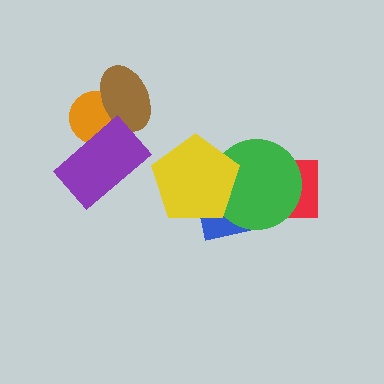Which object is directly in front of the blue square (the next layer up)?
The green circle is directly in front of the blue square.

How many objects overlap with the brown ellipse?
2 objects overlap with the brown ellipse.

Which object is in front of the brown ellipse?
The purple rectangle is in front of the brown ellipse.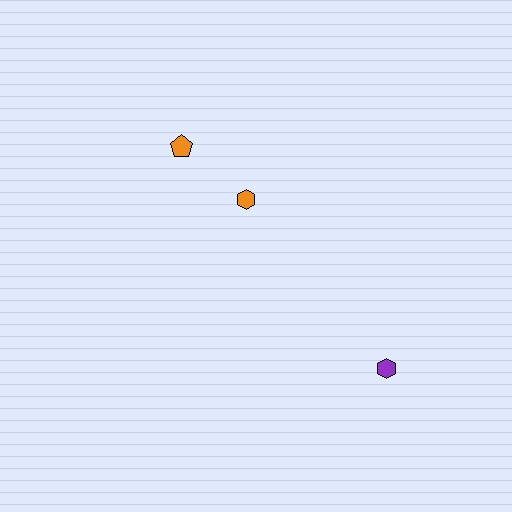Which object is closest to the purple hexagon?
The orange hexagon is closest to the purple hexagon.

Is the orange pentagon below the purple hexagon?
No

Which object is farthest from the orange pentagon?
The purple hexagon is farthest from the orange pentagon.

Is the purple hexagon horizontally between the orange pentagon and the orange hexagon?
No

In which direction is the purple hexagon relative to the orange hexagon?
The purple hexagon is below the orange hexagon.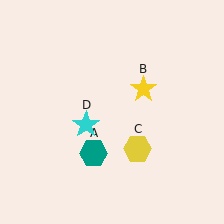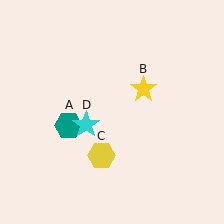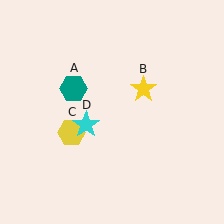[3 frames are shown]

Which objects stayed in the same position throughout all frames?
Yellow star (object B) and cyan star (object D) remained stationary.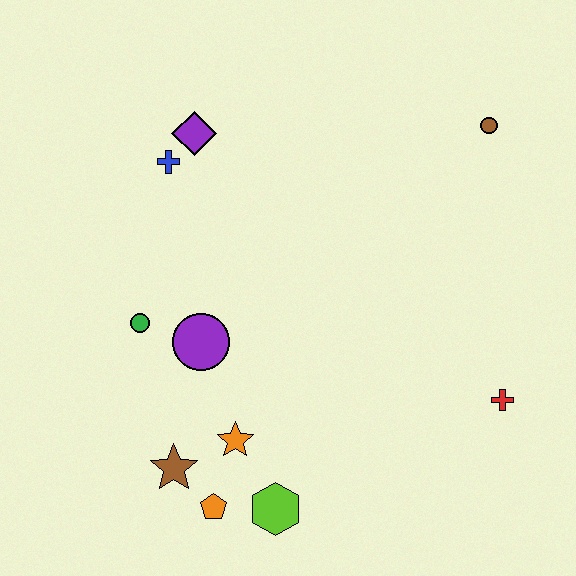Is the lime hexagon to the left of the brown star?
No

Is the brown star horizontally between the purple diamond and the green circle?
Yes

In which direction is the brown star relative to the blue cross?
The brown star is below the blue cross.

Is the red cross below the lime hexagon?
No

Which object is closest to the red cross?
The lime hexagon is closest to the red cross.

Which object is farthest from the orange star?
The brown circle is farthest from the orange star.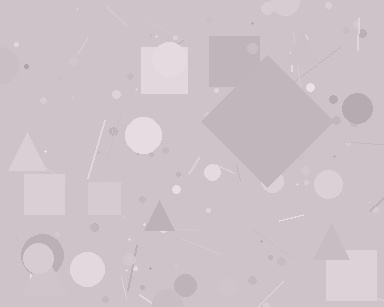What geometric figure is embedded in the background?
A diamond is embedded in the background.